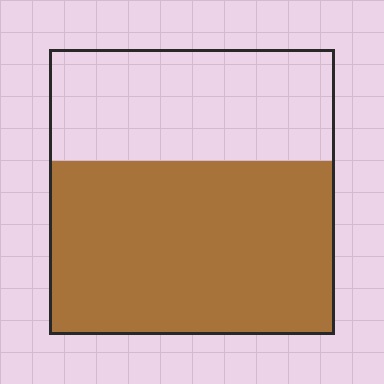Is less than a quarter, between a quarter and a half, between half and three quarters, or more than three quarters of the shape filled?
Between half and three quarters.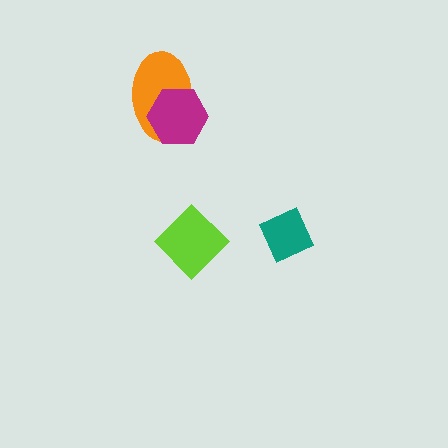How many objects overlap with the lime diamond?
0 objects overlap with the lime diamond.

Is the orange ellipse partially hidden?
Yes, it is partially covered by another shape.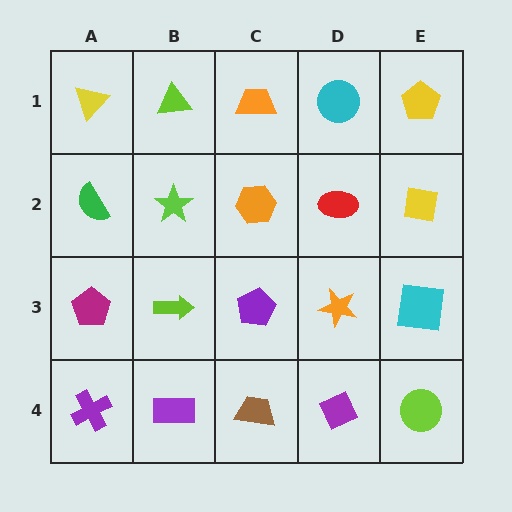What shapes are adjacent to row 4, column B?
A lime arrow (row 3, column B), a purple cross (row 4, column A), a brown trapezoid (row 4, column C).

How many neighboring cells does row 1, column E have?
2.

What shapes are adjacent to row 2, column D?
A cyan circle (row 1, column D), an orange star (row 3, column D), an orange hexagon (row 2, column C), a yellow square (row 2, column E).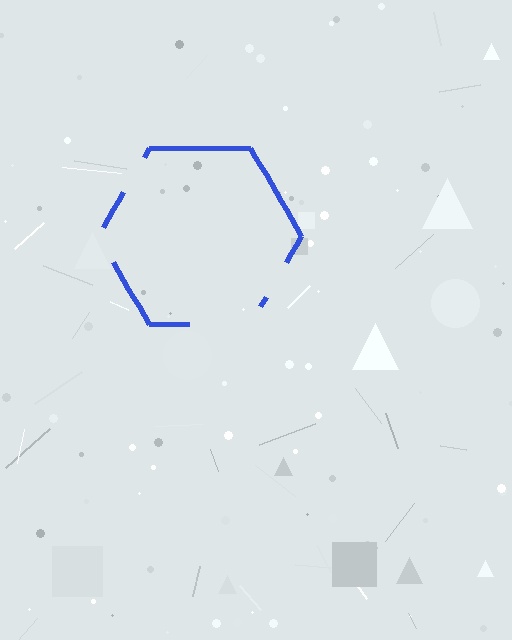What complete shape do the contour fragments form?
The contour fragments form a hexagon.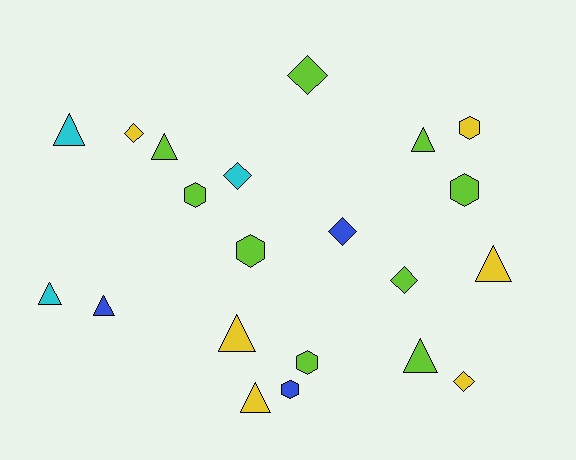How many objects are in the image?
There are 21 objects.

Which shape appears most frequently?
Triangle, with 9 objects.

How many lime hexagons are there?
There are 4 lime hexagons.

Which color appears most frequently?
Lime, with 9 objects.